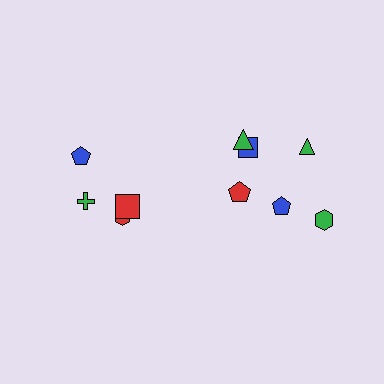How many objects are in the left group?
There are 4 objects.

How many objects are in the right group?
There are 6 objects.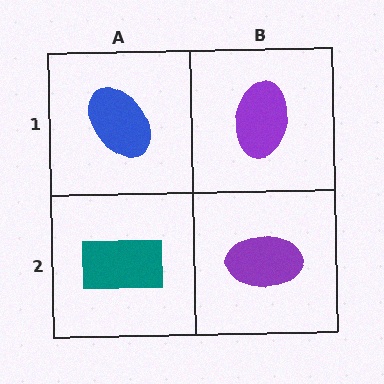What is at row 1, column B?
A purple ellipse.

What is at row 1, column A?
A blue ellipse.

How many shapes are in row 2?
2 shapes.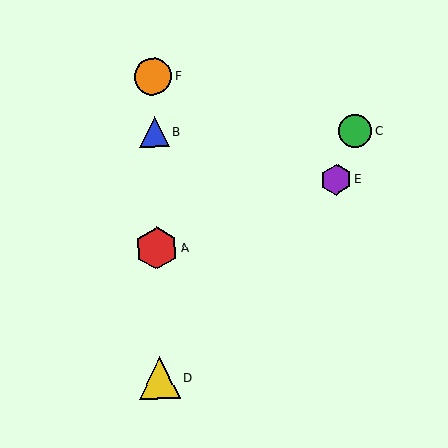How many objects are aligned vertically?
4 objects (A, B, D, F) are aligned vertically.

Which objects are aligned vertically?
Objects A, B, D, F are aligned vertically.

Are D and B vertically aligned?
Yes, both are at x≈159.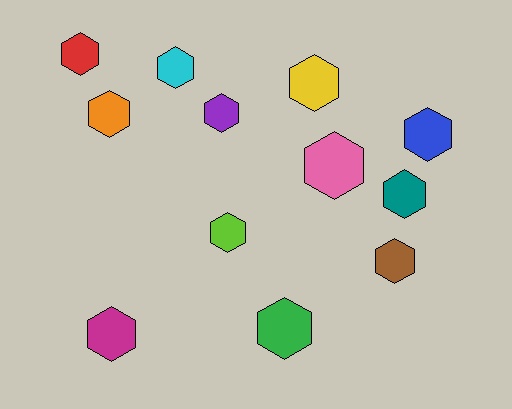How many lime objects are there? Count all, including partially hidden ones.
There is 1 lime object.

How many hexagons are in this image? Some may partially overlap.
There are 12 hexagons.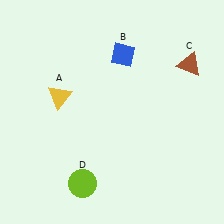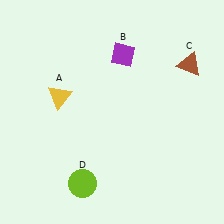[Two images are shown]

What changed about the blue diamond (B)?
In Image 1, B is blue. In Image 2, it changed to purple.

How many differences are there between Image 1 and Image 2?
There is 1 difference between the two images.